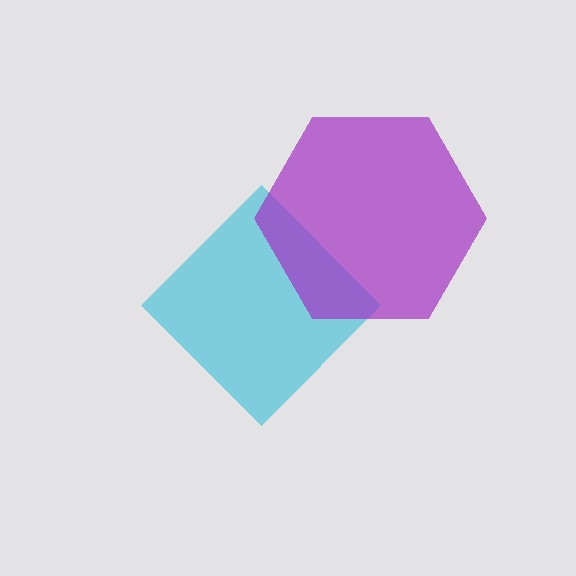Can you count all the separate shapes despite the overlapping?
Yes, there are 2 separate shapes.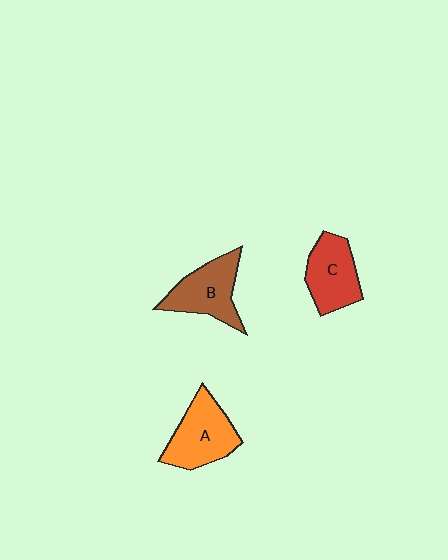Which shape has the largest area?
Shape A (orange).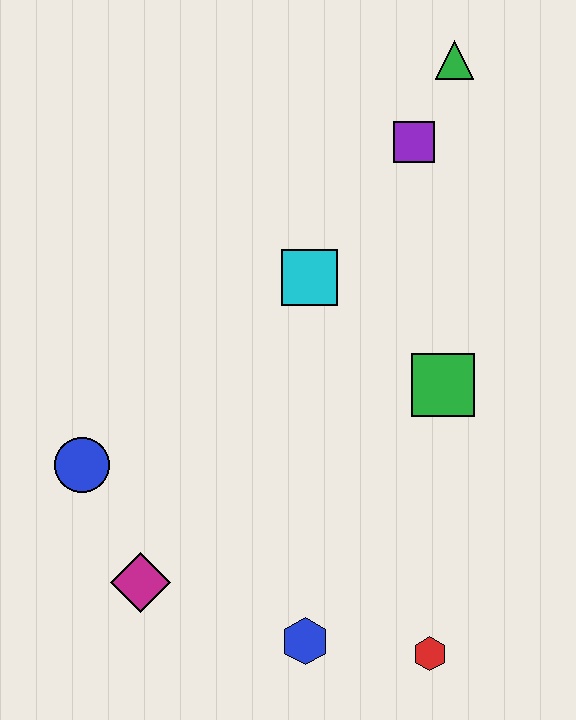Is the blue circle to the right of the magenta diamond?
No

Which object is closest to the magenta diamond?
The blue circle is closest to the magenta diamond.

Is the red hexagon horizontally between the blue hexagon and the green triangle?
Yes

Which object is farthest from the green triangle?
The magenta diamond is farthest from the green triangle.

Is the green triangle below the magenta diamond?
No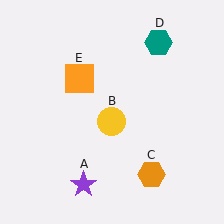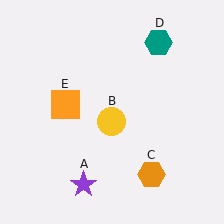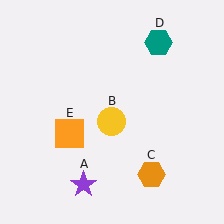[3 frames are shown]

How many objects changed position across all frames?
1 object changed position: orange square (object E).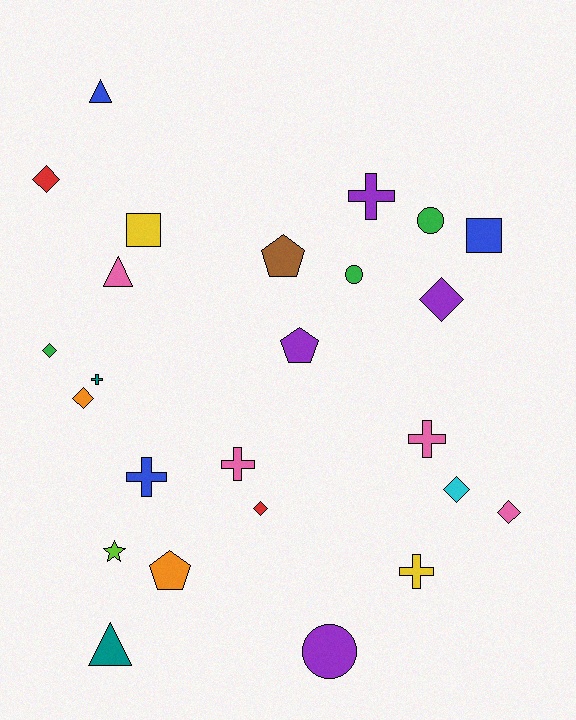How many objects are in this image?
There are 25 objects.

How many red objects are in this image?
There are 2 red objects.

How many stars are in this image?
There is 1 star.